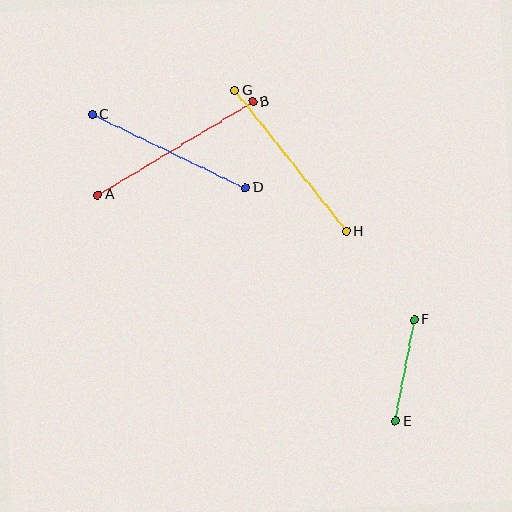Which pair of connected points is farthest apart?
Points A and B are farthest apart.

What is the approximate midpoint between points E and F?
The midpoint is at approximately (405, 370) pixels.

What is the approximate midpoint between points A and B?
The midpoint is at approximately (175, 148) pixels.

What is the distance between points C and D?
The distance is approximately 170 pixels.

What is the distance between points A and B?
The distance is approximately 181 pixels.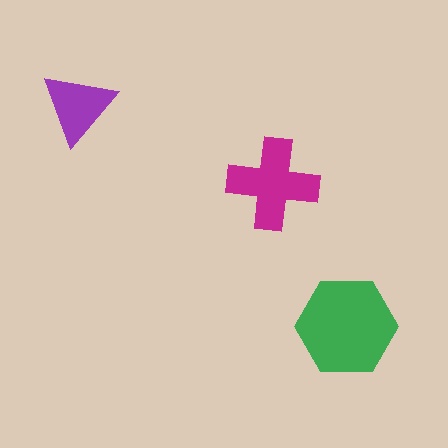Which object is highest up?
The purple triangle is topmost.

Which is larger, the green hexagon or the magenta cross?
The green hexagon.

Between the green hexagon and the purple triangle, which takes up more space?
The green hexagon.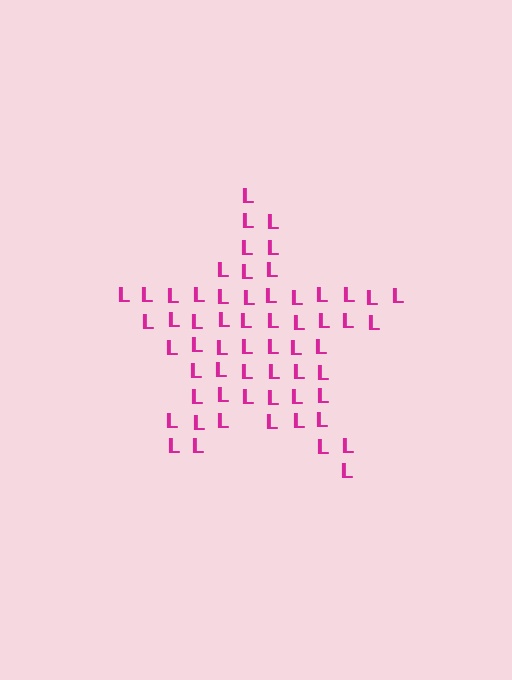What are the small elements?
The small elements are letter L's.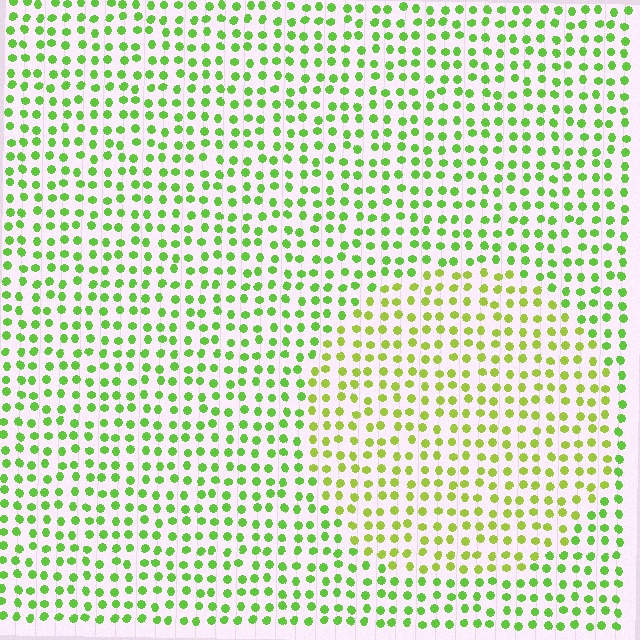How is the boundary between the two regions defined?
The boundary is defined purely by a slight shift in hue (about 26 degrees). Spacing, size, and orientation are identical on both sides.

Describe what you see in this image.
The image is filled with small lime elements in a uniform arrangement. A circle-shaped region is visible where the elements are tinted to a slightly different hue, forming a subtle color boundary.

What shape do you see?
I see a circle.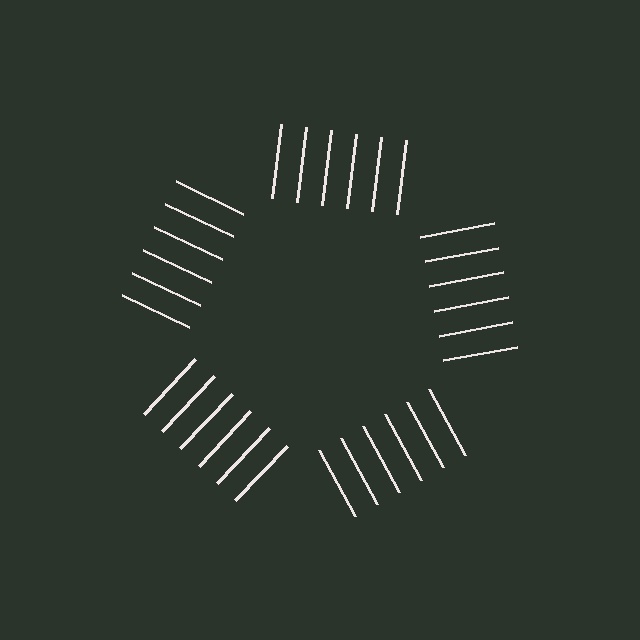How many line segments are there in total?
30 — 6 along each of the 5 edges.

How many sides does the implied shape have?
5 sides — the line-ends trace a pentagon.